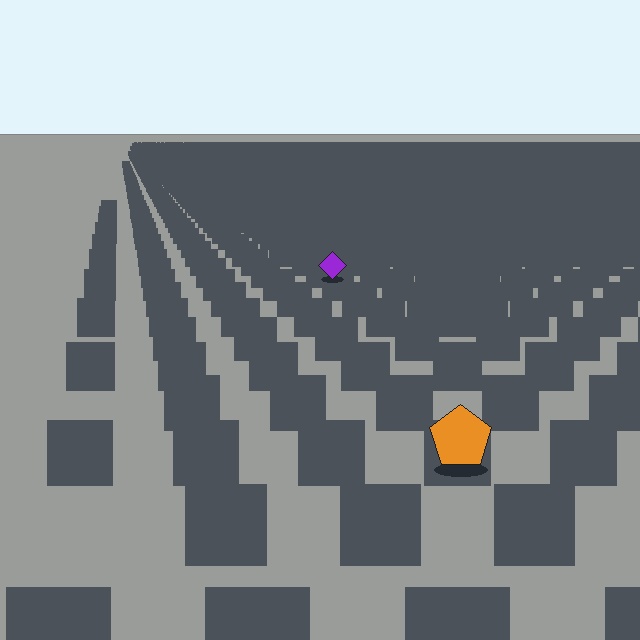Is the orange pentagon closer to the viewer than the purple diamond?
Yes. The orange pentagon is closer — you can tell from the texture gradient: the ground texture is coarser near it.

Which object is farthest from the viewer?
The purple diamond is farthest from the viewer. It appears smaller and the ground texture around it is denser.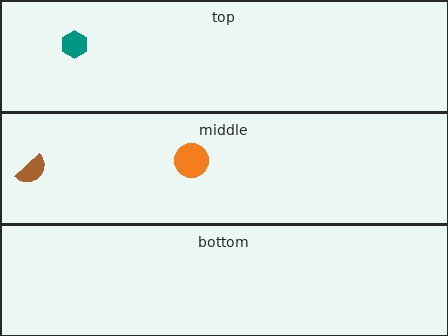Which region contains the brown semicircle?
The middle region.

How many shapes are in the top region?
1.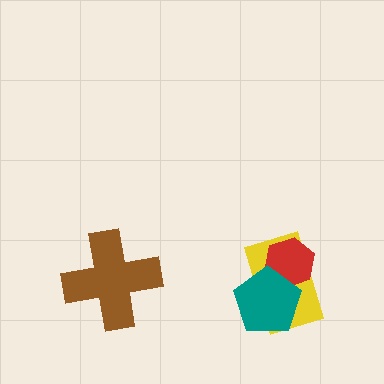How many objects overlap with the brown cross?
0 objects overlap with the brown cross.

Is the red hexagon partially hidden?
Yes, it is partially covered by another shape.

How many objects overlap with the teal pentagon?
2 objects overlap with the teal pentagon.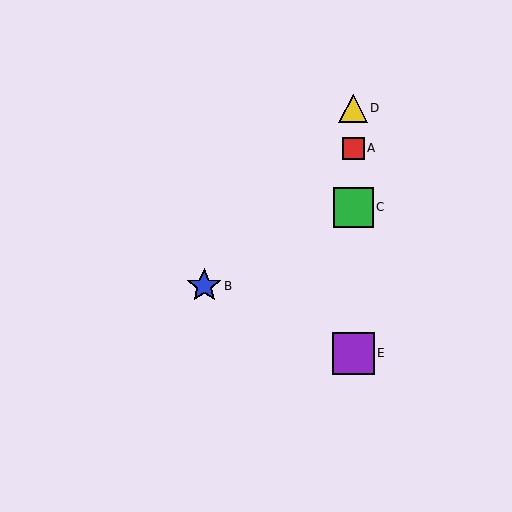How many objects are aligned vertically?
4 objects (A, C, D, E) are aligned vertically.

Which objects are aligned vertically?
Objects A, C, D, E are aligned vertically.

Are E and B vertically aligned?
No, E is at x≈353 and B is at x≈204.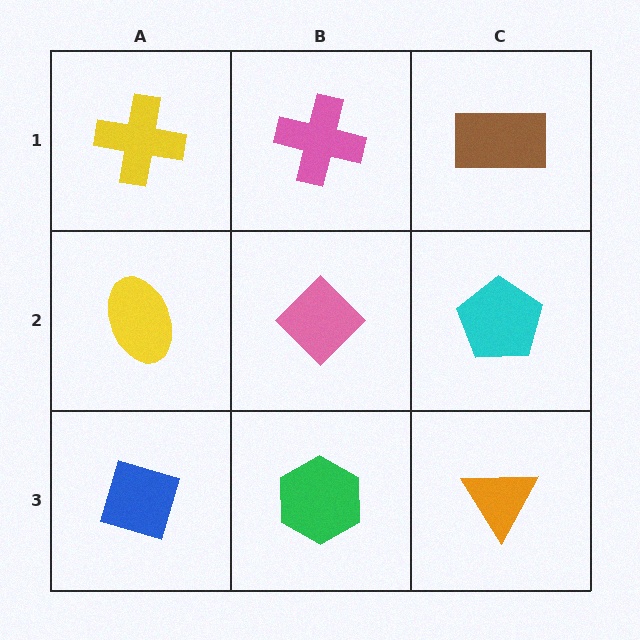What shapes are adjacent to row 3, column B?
A pink diamond (row 2, column B), a blue diamond (row 3, column A), an orange triangle (row 3, column C).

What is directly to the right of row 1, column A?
A pink cross.